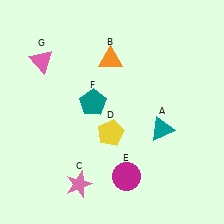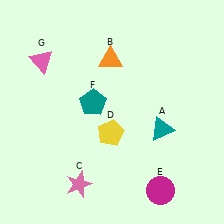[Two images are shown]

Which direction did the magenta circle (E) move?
The magenta circle (E) moved right.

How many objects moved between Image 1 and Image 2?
1 object moved between the two images.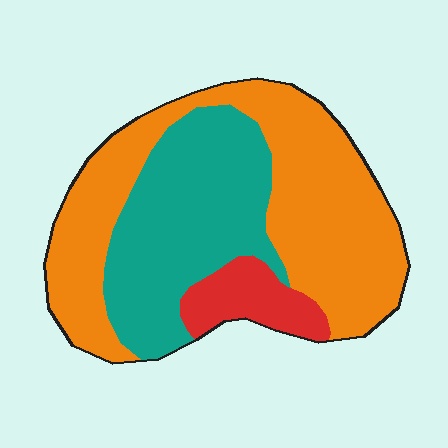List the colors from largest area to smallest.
From largest to smallest: orange, teal, red.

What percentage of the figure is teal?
Teal takes up about three eighths (3/8) of the figure.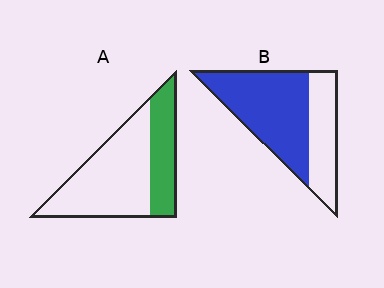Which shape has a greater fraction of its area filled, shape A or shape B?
Shape B.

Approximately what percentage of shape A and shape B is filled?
A is approximately 35% and B is approximately 65%.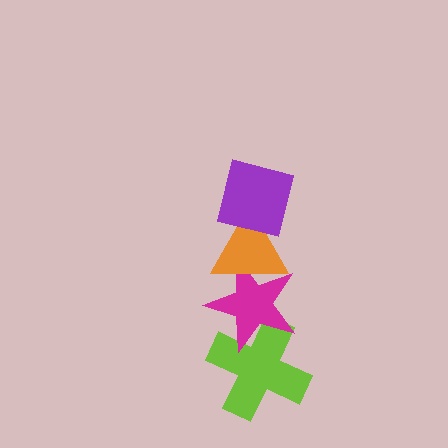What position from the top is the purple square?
The purple square is 1st from the top.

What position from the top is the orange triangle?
The orange triangle is 2nd from the top.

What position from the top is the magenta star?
The magenta star is 3rd from the top.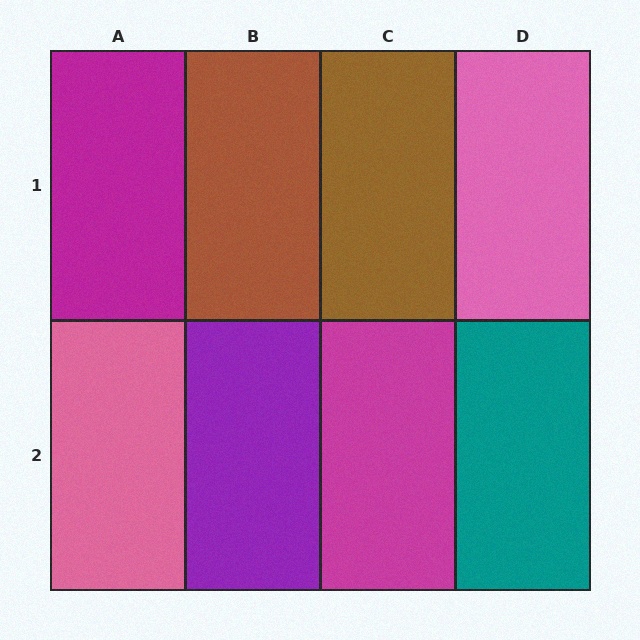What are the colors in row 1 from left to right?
Magenta, brown, brown, pink.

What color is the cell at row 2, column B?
Purple.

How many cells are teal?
1 cell is teal.